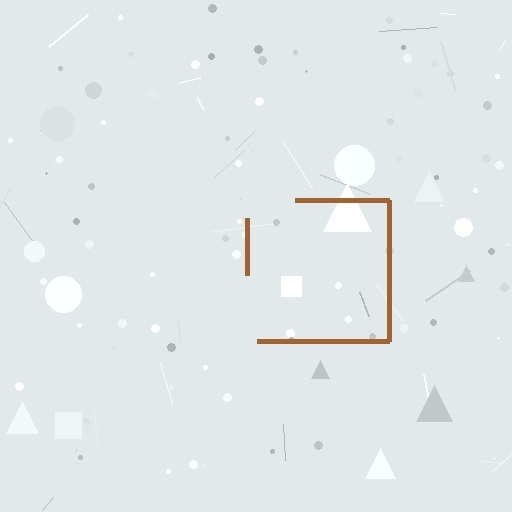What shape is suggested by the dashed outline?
The dashed outline suggests a square.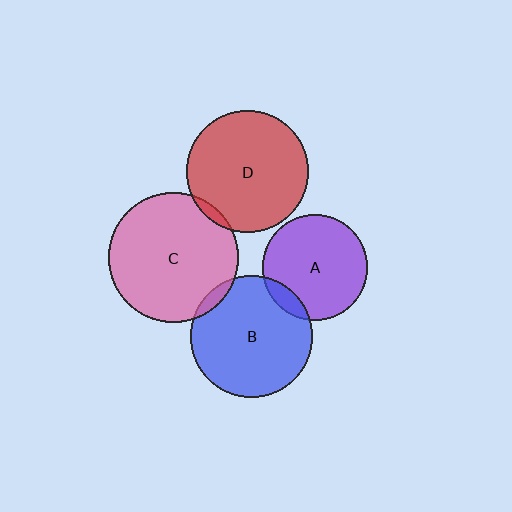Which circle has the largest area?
Circle C (pink).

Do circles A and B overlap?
Yes.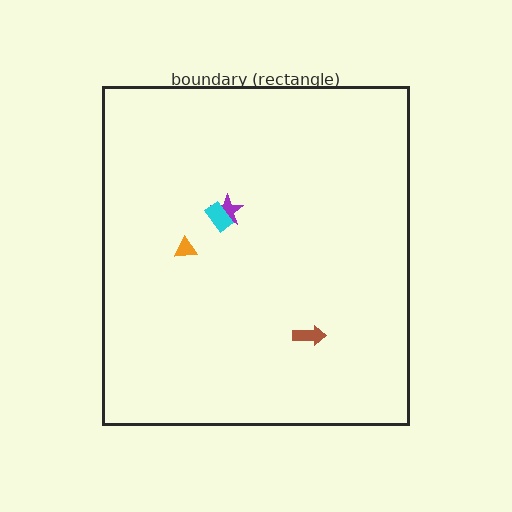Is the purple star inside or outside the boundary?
Inside.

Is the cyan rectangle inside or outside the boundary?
Inside.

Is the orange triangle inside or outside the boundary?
Inside.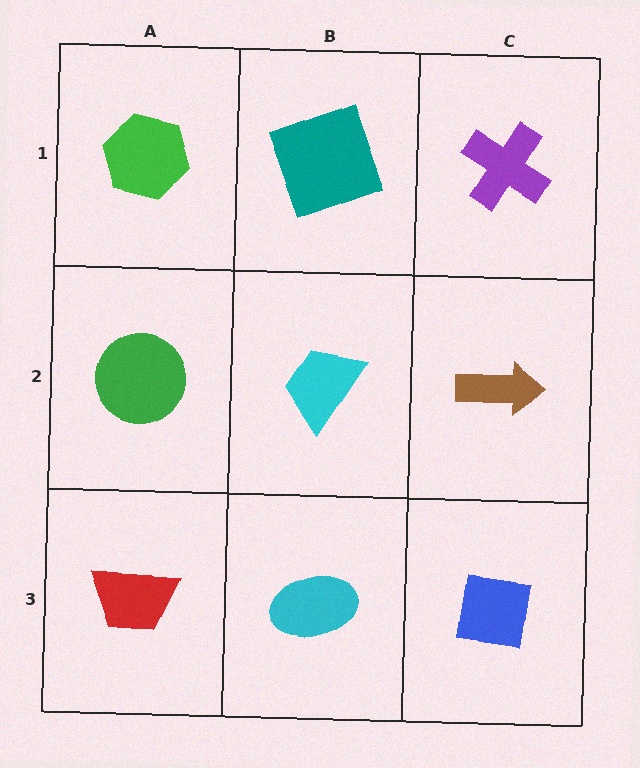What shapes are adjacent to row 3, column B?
A cyan trapezoid (row 2, column B), a red trapezoid (row 3, column A), a blue square (row 3, column C).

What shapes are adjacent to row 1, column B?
A cyan trapezoid (row 2, column B), a green hexagon (row 1, column A), a purple cross (row 1, column C).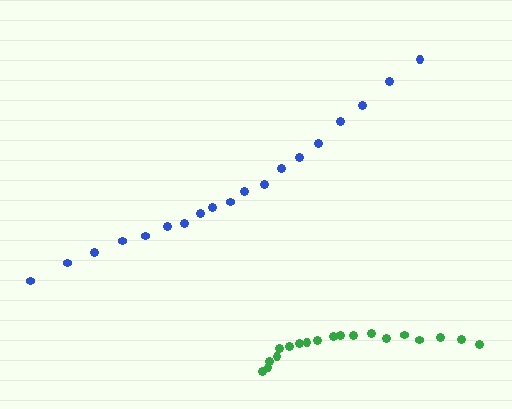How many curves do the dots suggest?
There are 2 distinct paths.